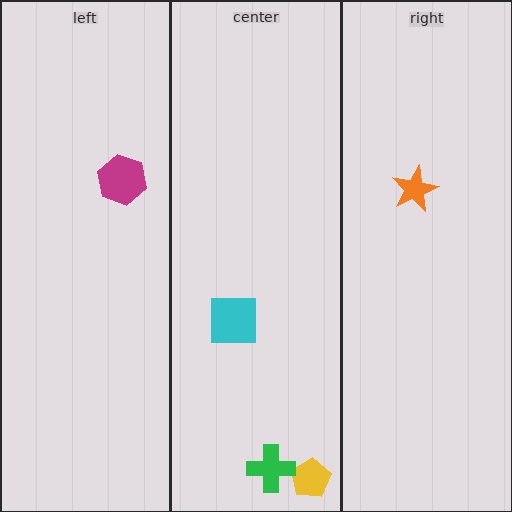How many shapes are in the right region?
1.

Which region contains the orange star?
The right region.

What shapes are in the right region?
The orange star.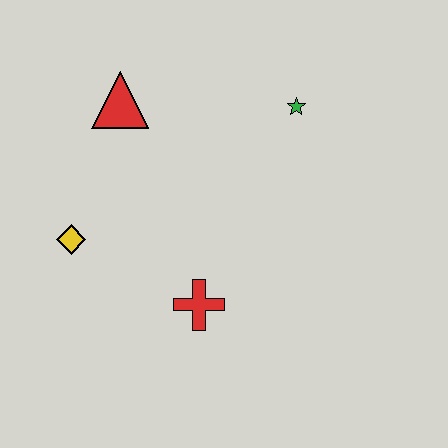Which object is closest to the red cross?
The yellow diamond is closest to the red cross.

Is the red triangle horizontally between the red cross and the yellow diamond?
Yes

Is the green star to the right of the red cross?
Yes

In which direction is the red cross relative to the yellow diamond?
The red cross is to the right of the yellow diamond.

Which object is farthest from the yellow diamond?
The green star is farthest from the yellow diamond.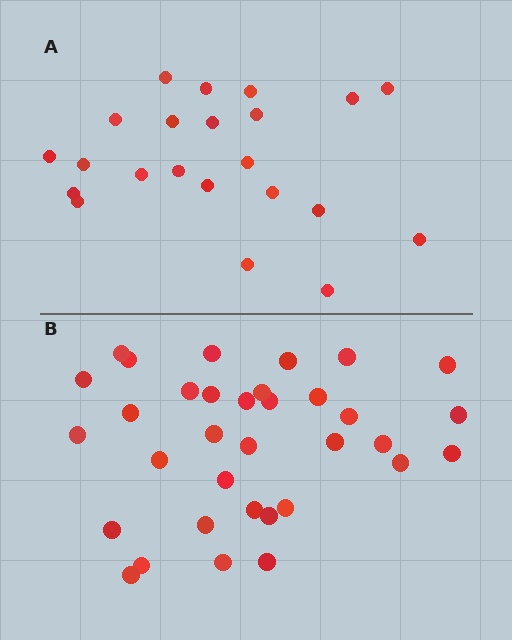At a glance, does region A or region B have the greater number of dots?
Region B (the bottom region) has more dots.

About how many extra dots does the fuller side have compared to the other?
Region B has roughly 12 or so more dots than region A.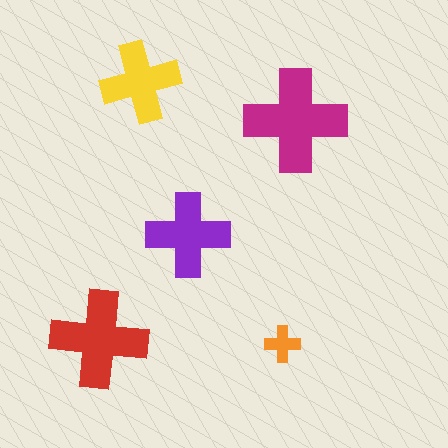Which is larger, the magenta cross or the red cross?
The magenta one.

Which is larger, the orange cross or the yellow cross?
The yellow one.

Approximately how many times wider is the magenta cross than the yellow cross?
About 1.5 times wider.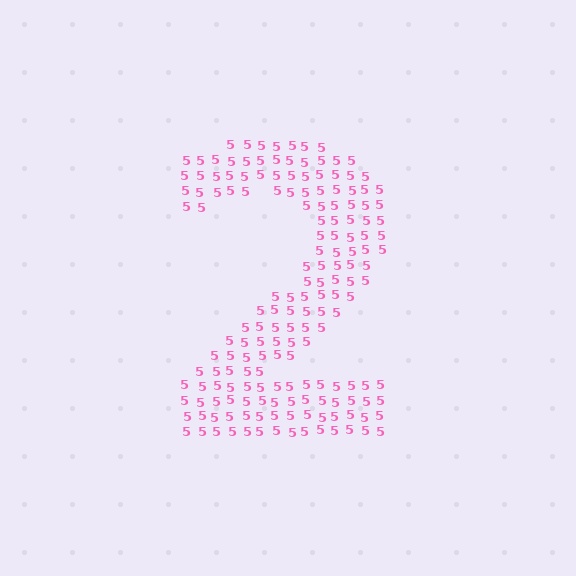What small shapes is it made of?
It is made of small digit 5's.